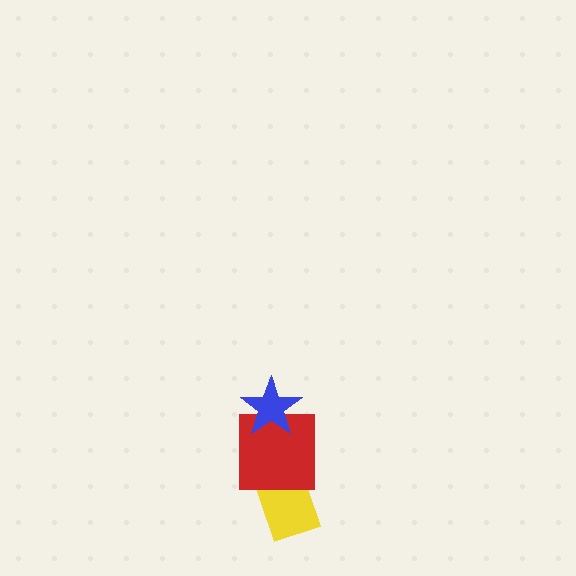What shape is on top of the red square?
The blue star is on top of the red square.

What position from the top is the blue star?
The blue star is 1st from the top.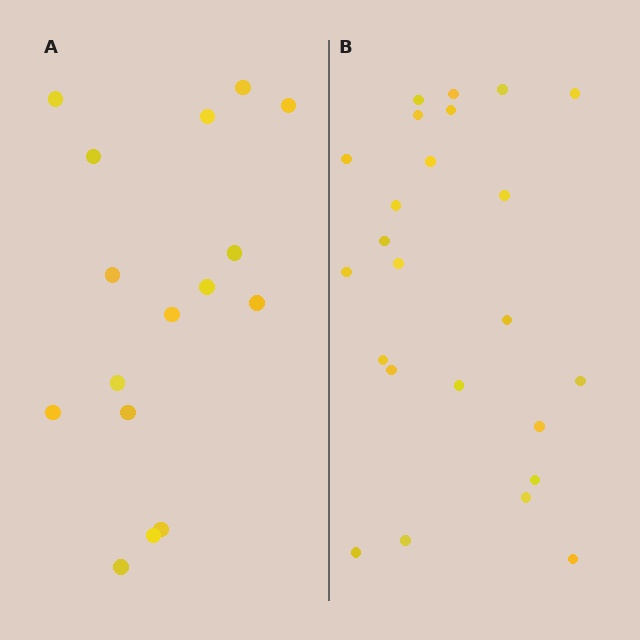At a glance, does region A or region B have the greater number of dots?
Region B (the right region) has more dots.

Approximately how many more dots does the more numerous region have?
Region B has roughly 8 or so more dots than region A.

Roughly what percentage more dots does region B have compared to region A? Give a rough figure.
About 50% more.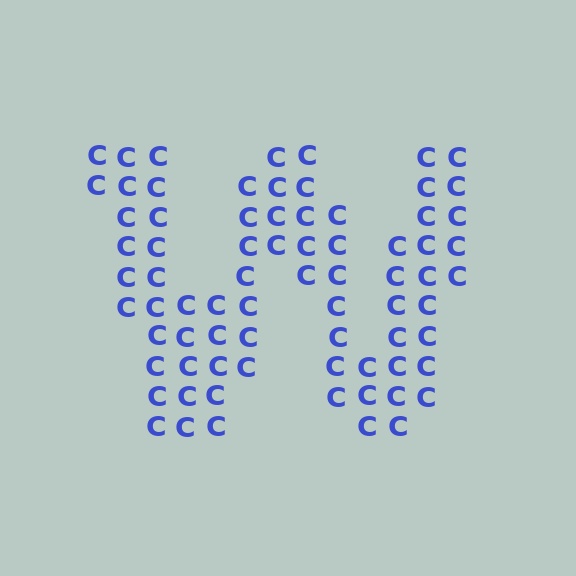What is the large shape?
The large shape is the letter W.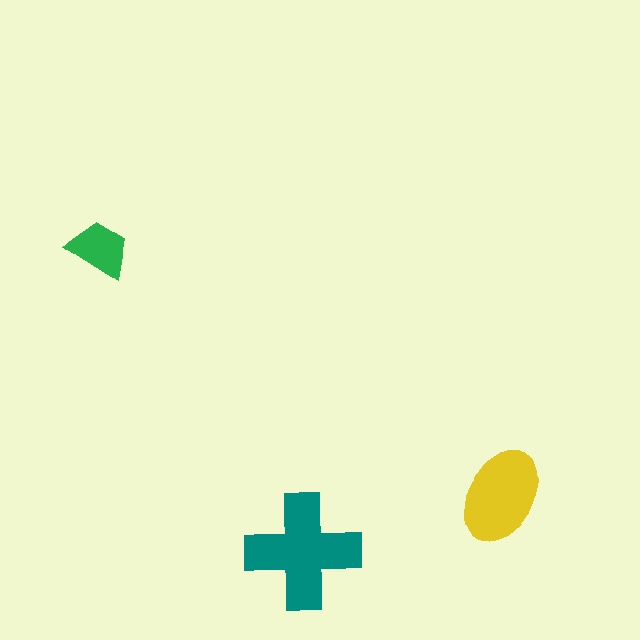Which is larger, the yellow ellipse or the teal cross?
The teal cross.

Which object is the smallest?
The green trapezoid.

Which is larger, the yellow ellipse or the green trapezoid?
The yellow ellipse.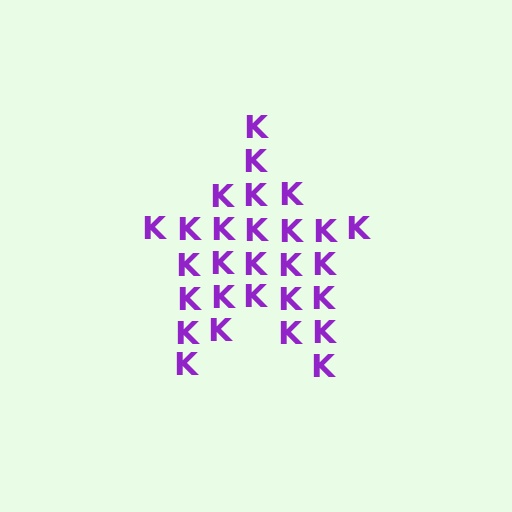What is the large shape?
The large shape is a star.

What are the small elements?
The small elements are letter K's.